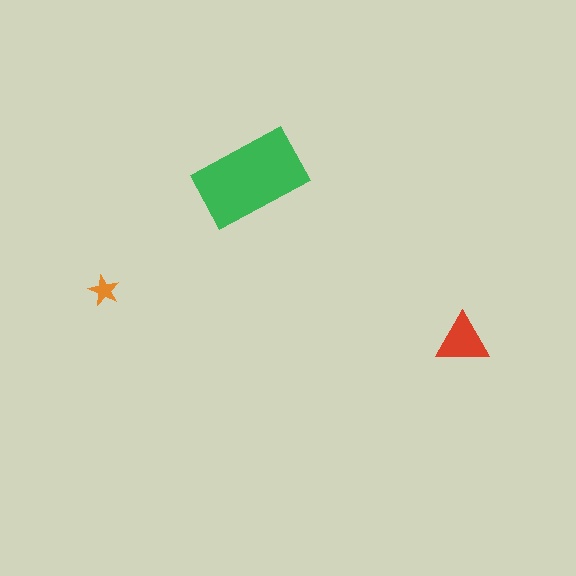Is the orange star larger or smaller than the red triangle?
Smaller.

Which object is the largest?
The green rectangle.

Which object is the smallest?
The orange star.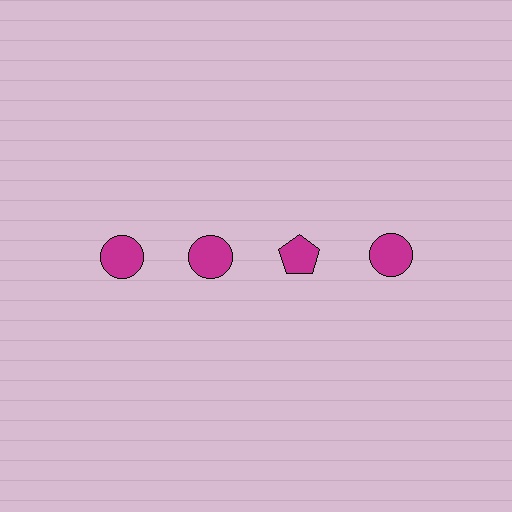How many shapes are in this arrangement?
There are 4 shapes arranged in a grid pattern.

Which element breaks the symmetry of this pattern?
The magenta pentagon in the top row, center column breaks the symmetry. All other shapes are magenta circles.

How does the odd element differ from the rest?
It has a different shape: pentagon instead of circle.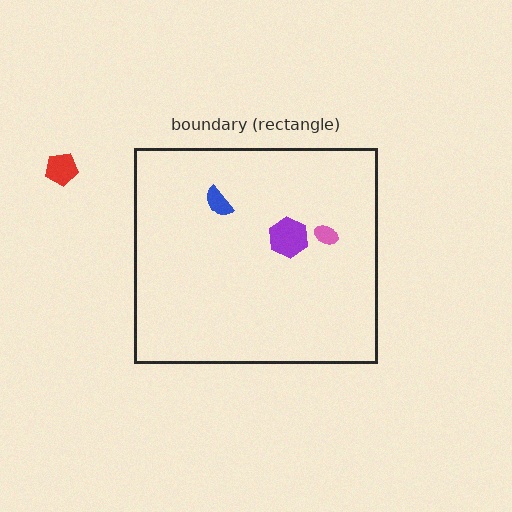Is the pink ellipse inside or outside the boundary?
Inside.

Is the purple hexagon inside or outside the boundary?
Inside.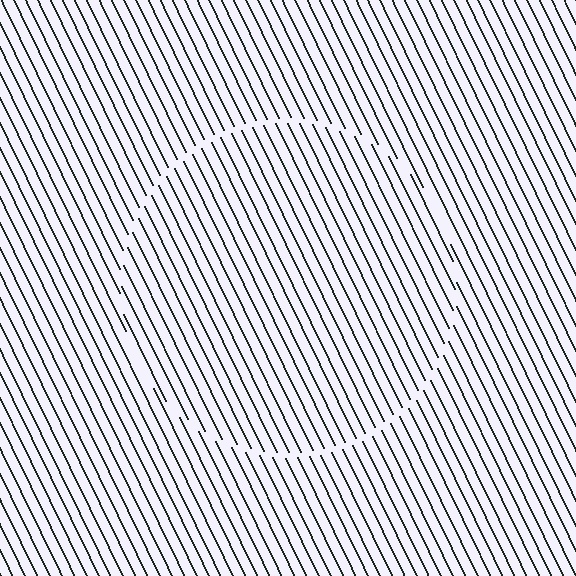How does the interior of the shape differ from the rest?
The interior of the shape contains the same grating, shifted by half a period — the contour is defined by the phase discontinuity where line-ends from the inner and outer gratings abut.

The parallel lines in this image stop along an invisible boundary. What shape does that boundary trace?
An illusory circle. The interior of the shape contains the same grating, shifted by half a period — the contour is defined by the phase discontinuity where line-ends from the inner and outer gratings abut.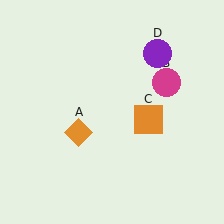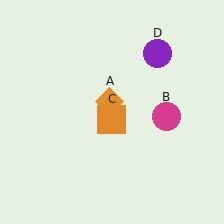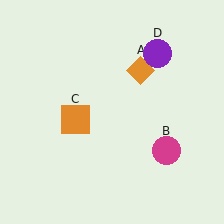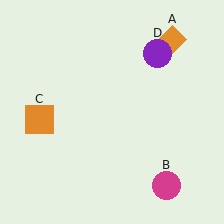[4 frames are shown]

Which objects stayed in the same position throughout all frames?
Purple circle (object D) remained stationary.